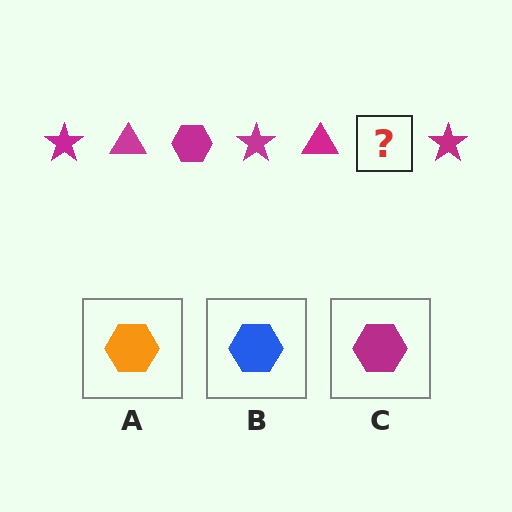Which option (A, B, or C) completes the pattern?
C.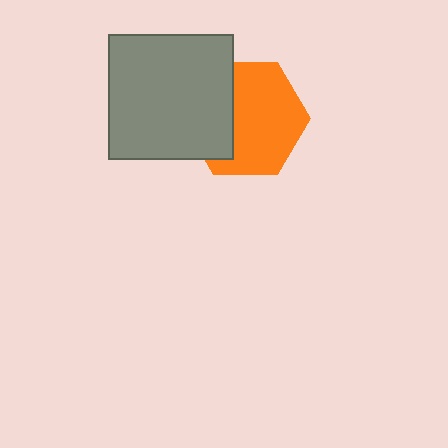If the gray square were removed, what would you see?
You would see the complete orange hexagon.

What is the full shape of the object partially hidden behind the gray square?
The partially hidden object is an orange hexagon.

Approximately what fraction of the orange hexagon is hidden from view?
Roughly 34% of the orange hexagon is hidden behind the gray square.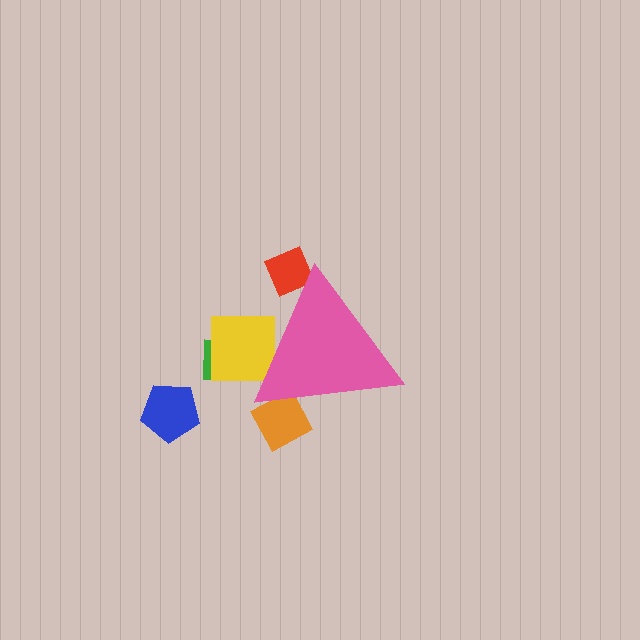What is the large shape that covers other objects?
A pink triangle.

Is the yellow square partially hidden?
Yes, the yellow square is partially hidden behind the pink triangle.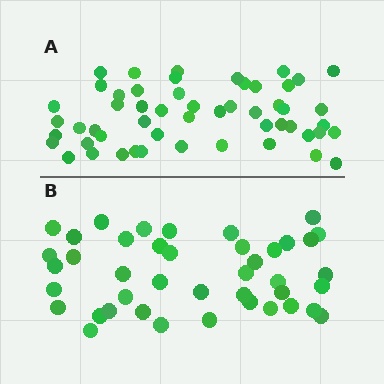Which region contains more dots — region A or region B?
Region A (the top region) has more dots.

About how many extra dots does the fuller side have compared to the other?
Region A has roughly 12 or so more dots than region B.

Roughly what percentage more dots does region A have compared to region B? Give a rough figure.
About 25% more.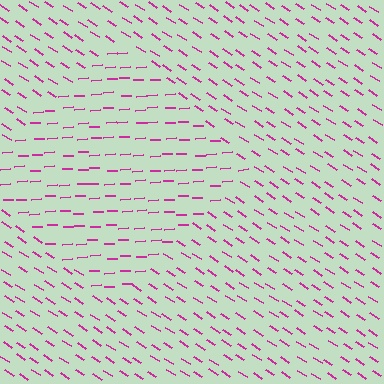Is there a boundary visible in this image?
Yes, there is a texture boundary formed by a change in line orientation.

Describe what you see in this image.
The image is filled with small magenta line segments. A diamond region in the image has lines oriented differently from the surrounding lines, creating a visible texture boundary.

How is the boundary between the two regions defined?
The boundary is defined purely by a change in line orientation (approximately 36 degrees difference). All lines are the same color and thickness.